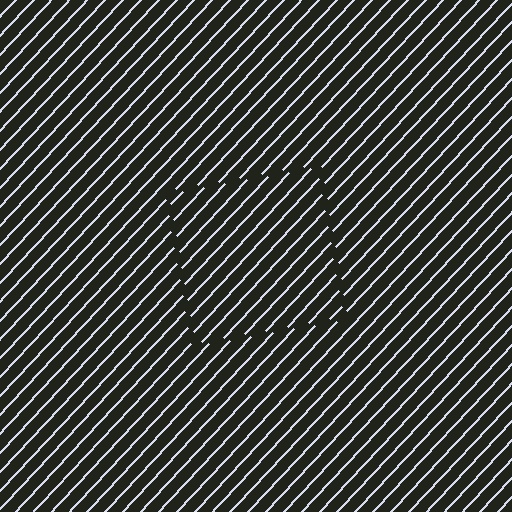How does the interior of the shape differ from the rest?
The interior of the shape contains the same grating, shifted by half a period — the contour is defined by the phase discontinuity where line-ends from the inner and outer gratings abut.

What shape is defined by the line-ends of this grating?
An illusory square. The interior of the shape contains the same grating, shifted by half a period — the contour is defined by the phase discontinuity where line-ends from the inner and outer gratings abut.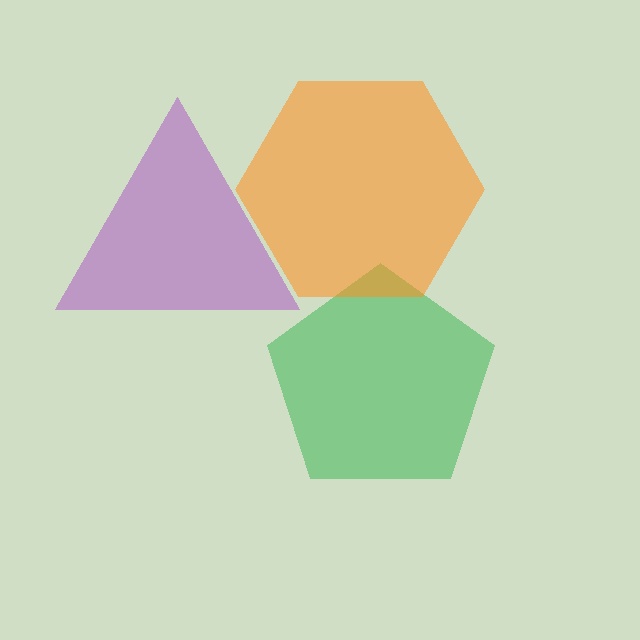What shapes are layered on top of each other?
The layered shapes are: a purple triangle, a green pentagon, an orange hexagon.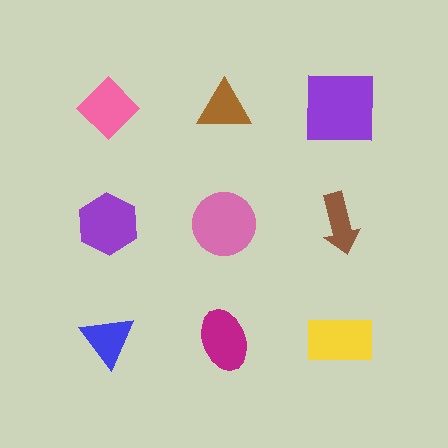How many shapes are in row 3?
3 shapes.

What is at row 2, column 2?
A pink circle.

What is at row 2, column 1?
A purple hexagon.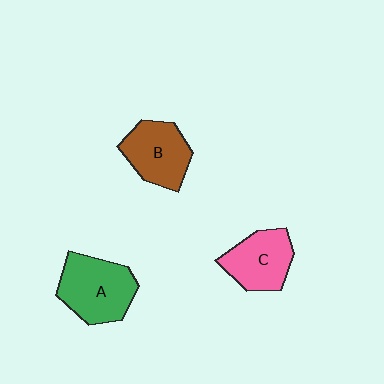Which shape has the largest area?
Shape A (green).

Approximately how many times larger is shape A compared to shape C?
Approximately 1.3 times.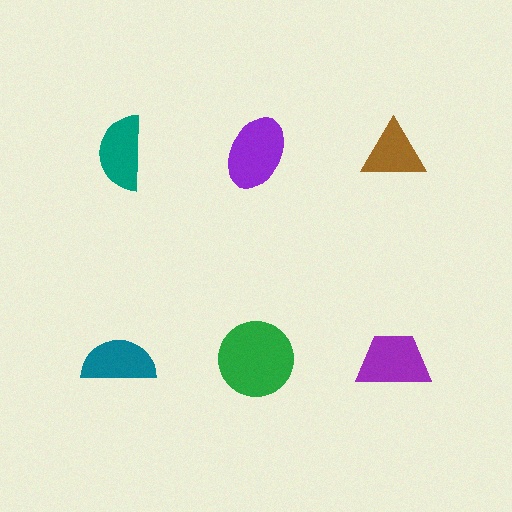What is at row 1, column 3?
A brown triangle.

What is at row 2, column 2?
A green circle.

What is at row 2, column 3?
A purple trapezoid.